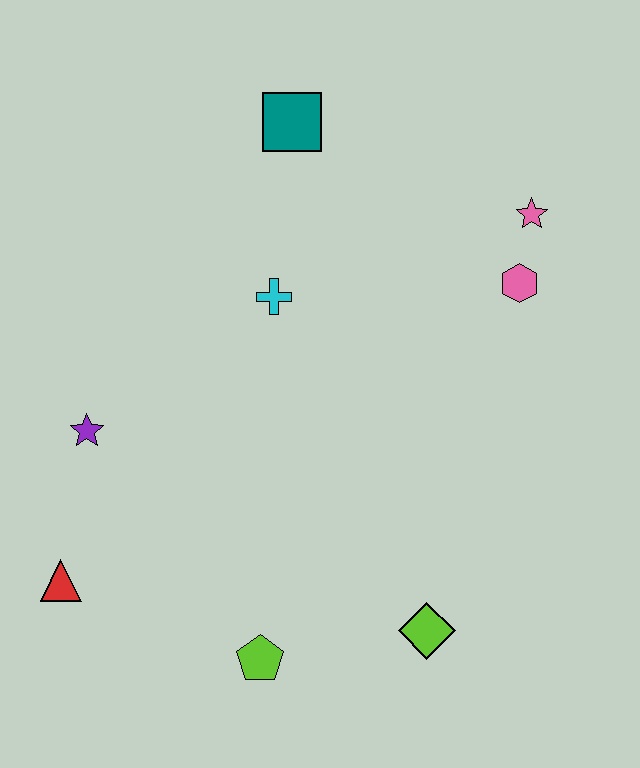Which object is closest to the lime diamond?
The lime pentagon is closest to the lime diamond.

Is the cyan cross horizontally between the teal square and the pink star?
No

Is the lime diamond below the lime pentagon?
No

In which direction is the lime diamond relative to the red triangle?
The lime diamond is to the right of the red triangle.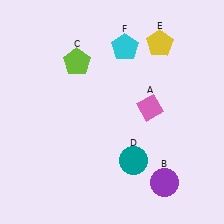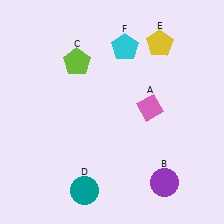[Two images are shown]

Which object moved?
The teal circle (D) moved left.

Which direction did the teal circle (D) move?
The teal circle (D) moved left.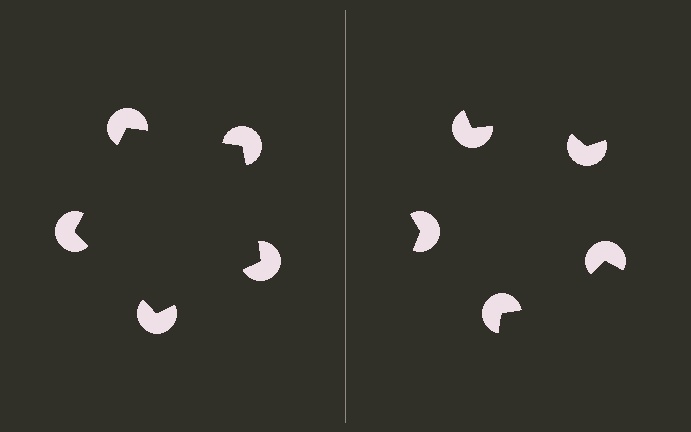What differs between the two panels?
The pac-man discs are positioned identically on both sides; only the wedge orientations differ. On the left they align to a pentagon; on the right they are misaligned.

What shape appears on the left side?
An illusory pentagon.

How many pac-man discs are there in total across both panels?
10 — 5 on each side.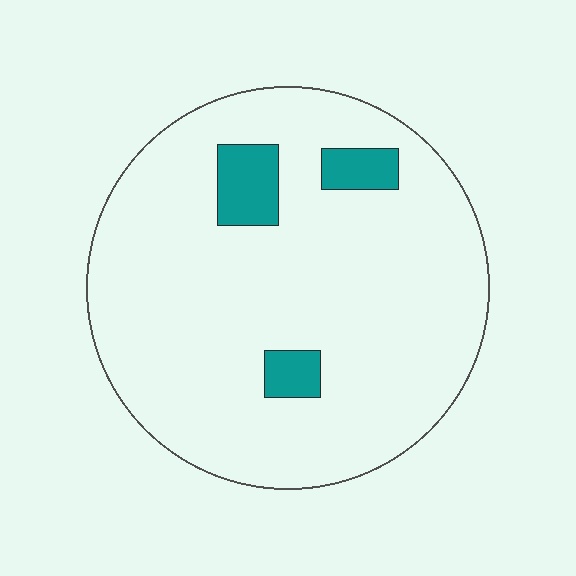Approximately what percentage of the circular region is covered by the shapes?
Approximately 10%.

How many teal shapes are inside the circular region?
3.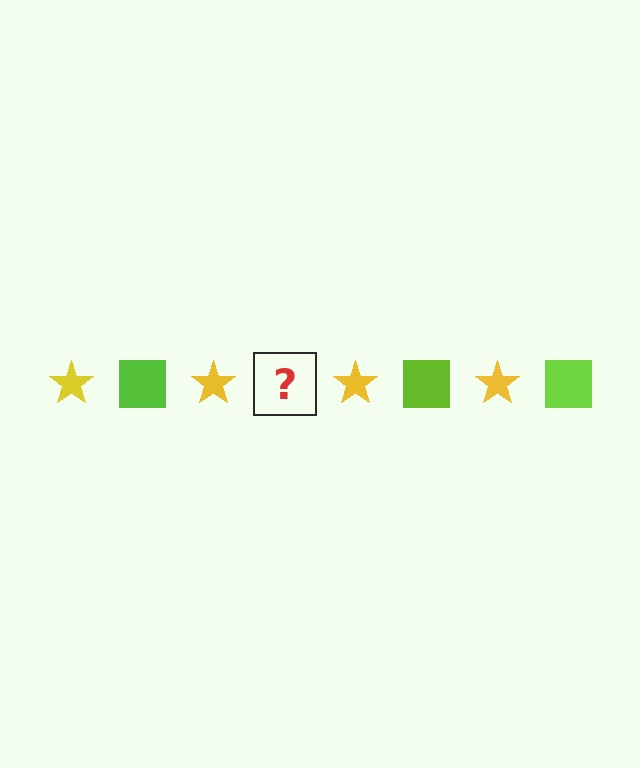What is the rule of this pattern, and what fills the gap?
The rule is that the pattern alternates between yellow star and lime square. The gap should be filled with a lime square.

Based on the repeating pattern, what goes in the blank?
The blank should be a lime square.